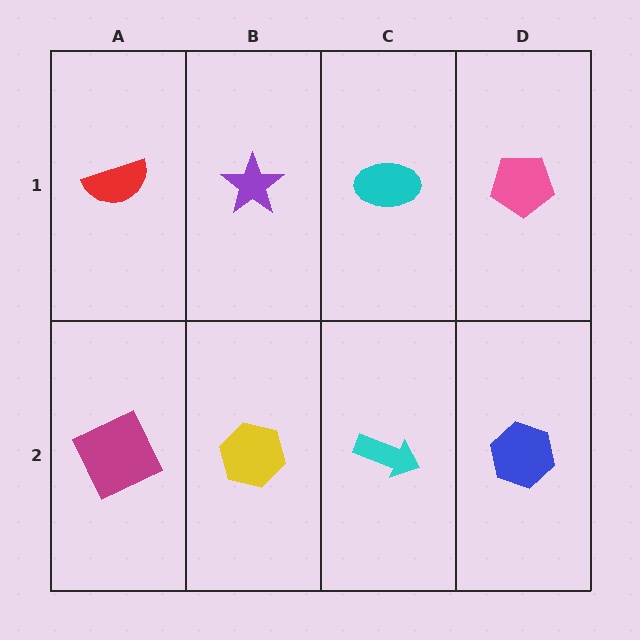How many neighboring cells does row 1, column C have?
3.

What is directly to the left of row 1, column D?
A cyan ellipse.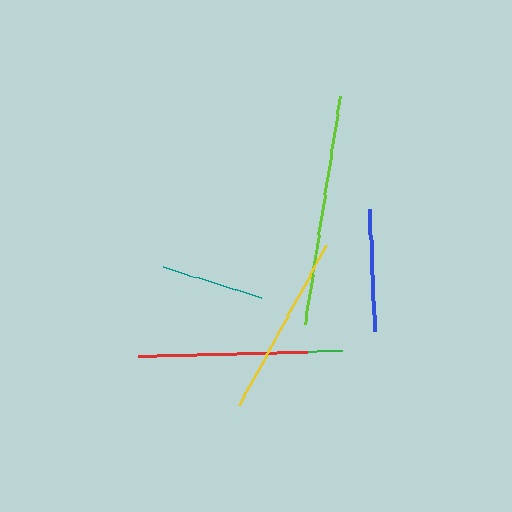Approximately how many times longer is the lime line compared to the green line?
The lime line is approximately 1.2 times the length of the green line.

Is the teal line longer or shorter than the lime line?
The lime line is longer than the teal line.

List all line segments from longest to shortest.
From longest to shortest: lime, green, yellow, red, blue, teal.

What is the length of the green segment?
The green segment is approximately 193 pixels long.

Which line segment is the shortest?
The teal line is the shortest at approximately 103 pixels.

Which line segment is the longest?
The lime line is the longest at approximately 230 pixels.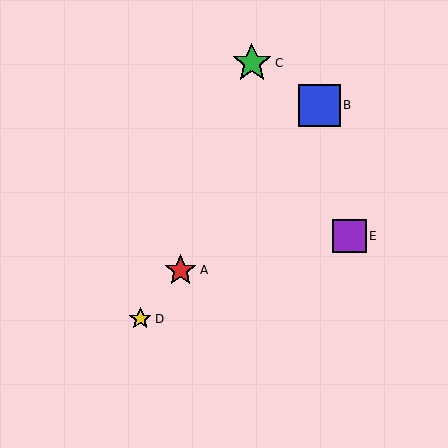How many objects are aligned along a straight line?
3 objects (A, B, D) are aligned along a straight line.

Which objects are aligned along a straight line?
Objects A, B, D are aligned along a straight line.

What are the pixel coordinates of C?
Object C is at (252, 63).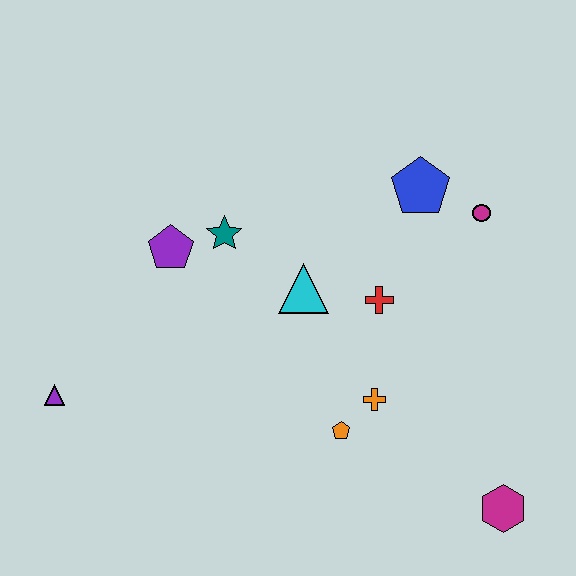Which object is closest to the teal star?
The purple pentagon is closest to the teal star.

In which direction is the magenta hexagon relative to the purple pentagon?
The magenta hexagon is to the right of the purple pentagon.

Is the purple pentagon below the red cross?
No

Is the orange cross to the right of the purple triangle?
Yes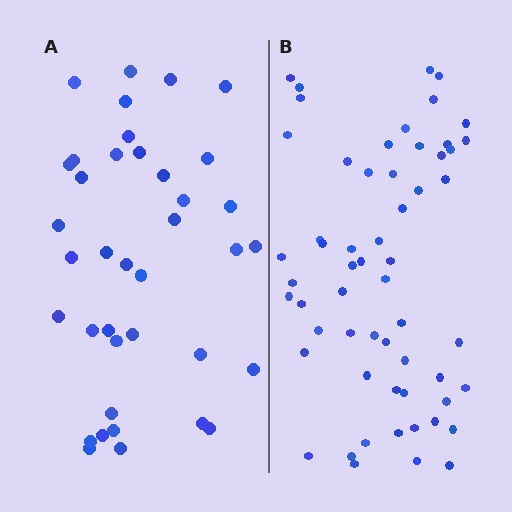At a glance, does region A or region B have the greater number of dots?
Region B (the right region) has more dots.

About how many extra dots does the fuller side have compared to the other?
Region B has approximately 20 more dots than region A.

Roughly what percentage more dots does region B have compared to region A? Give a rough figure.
About 55% more.